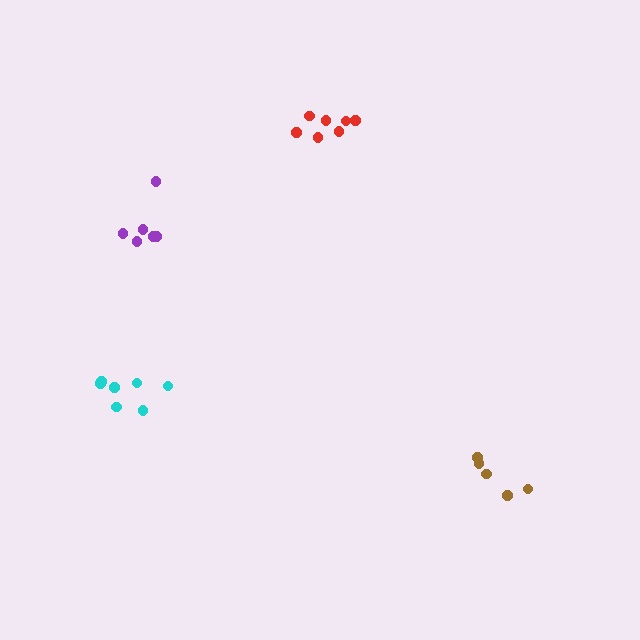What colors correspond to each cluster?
The clusters are colored: purple, red, cyan, brown.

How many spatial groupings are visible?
There are 4 spatial groupings.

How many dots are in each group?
Group 1: 6 dots, Group 2: 7 dots, Group 3: 7 dots, Group 4: 5 dots (25 total).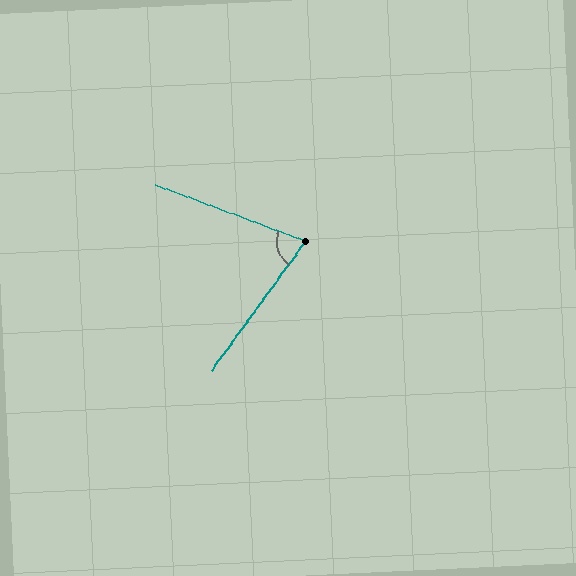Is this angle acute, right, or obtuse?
It is acute.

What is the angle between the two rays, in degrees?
Approximately 75 degrees.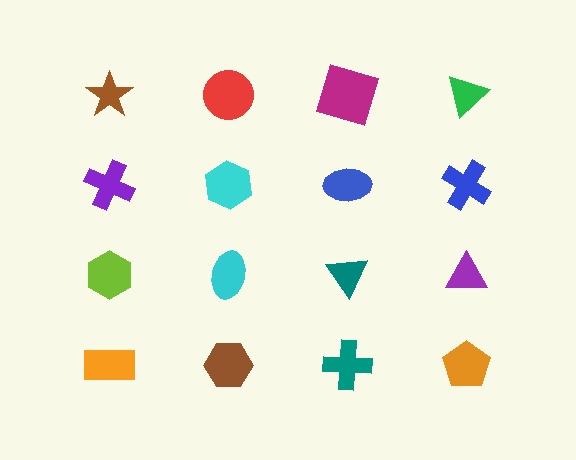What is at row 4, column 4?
An orange pentagon.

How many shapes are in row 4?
4 shapes.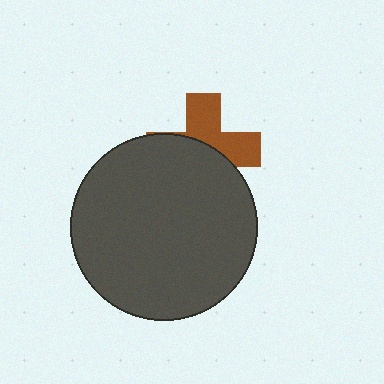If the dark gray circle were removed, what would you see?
You would see the complete brown cross.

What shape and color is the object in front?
The object in front is a dark gray circle.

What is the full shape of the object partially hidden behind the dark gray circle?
The partially hidden object is a brown cross.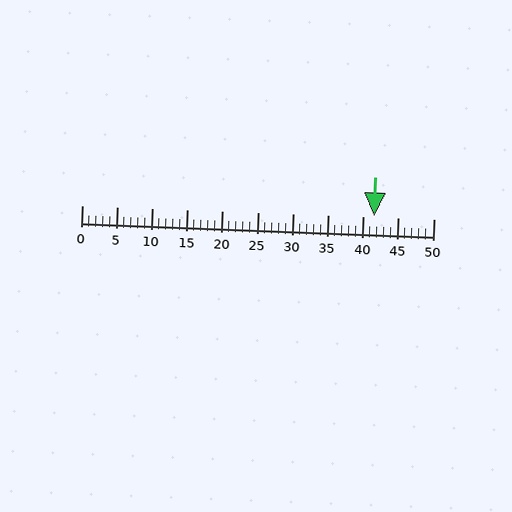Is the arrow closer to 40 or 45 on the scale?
The arrow is closer to 40.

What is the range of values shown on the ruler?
The ruler shows values from 0 to 50.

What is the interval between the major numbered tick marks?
The major tick marks are spaced 5 units apart.